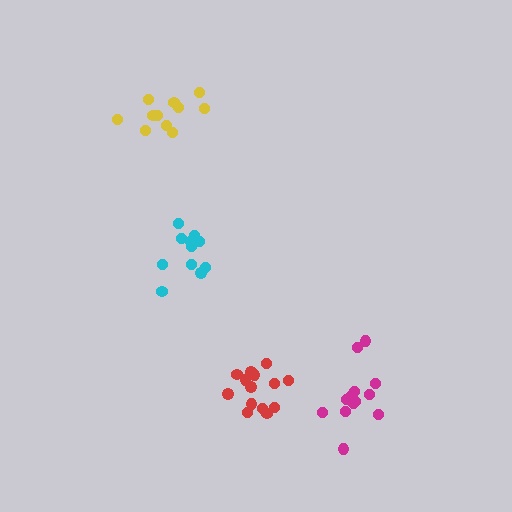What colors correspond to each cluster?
The clusters are colored: magenta, yellow, cyan, red.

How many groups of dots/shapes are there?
There are 4 groups.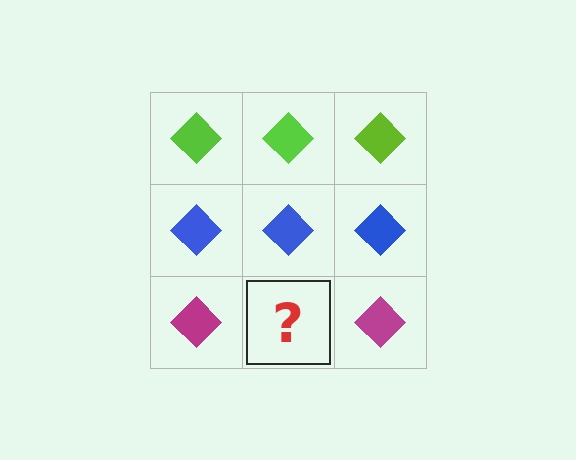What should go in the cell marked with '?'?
The missing cell should contain a magenta diamond.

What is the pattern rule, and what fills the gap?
The rule is that each row has a consistent color. The gap should be filled with a magenta diamond.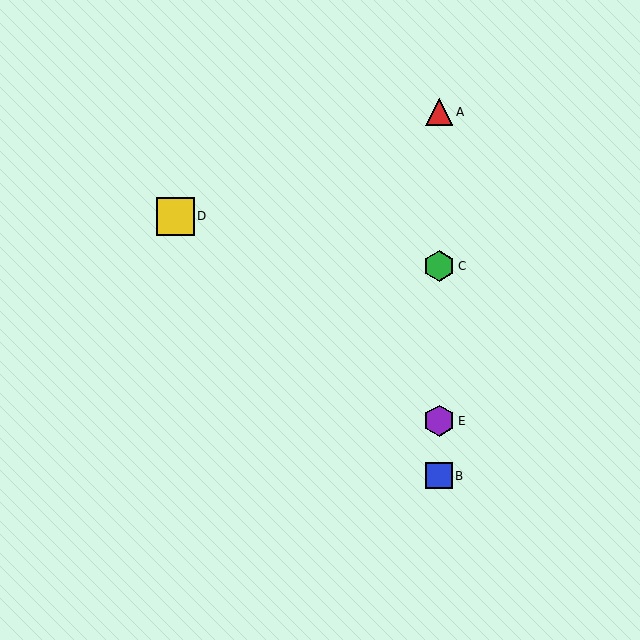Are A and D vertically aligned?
No, A is at x≈439 and D is at x≈176.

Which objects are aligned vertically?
Objects A, B, C, E are aligned vertically.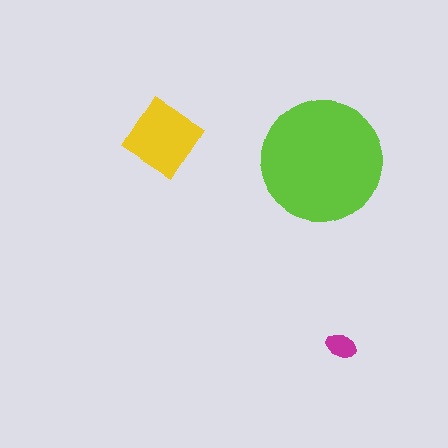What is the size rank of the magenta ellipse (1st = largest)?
3rd.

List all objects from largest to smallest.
The lime circle, the yellow diamond, the magenta ellipse.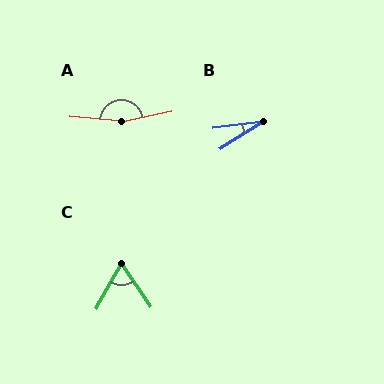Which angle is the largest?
A, at approximately 163 degrees.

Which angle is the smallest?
B, at approximately 24 degrees.